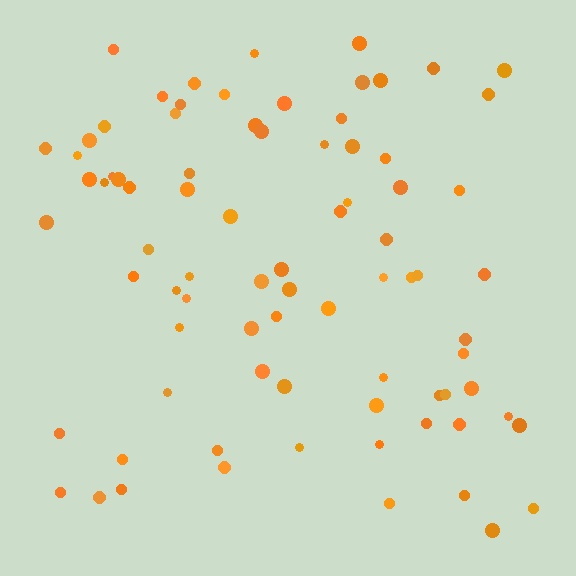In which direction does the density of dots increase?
From bottom to top, with the top side densest.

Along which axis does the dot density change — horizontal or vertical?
Vertical.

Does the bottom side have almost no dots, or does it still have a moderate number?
Still a moderate number, just noticeably fewer than the top.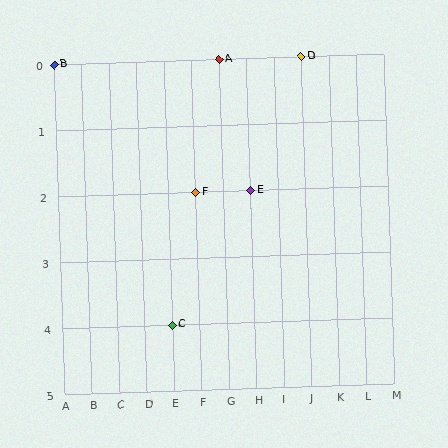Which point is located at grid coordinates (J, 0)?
Point D is at (J, 0).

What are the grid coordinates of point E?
Point E is at grid coordinates (H, 2).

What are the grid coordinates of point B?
Point B is at grid coordinates (A, 0).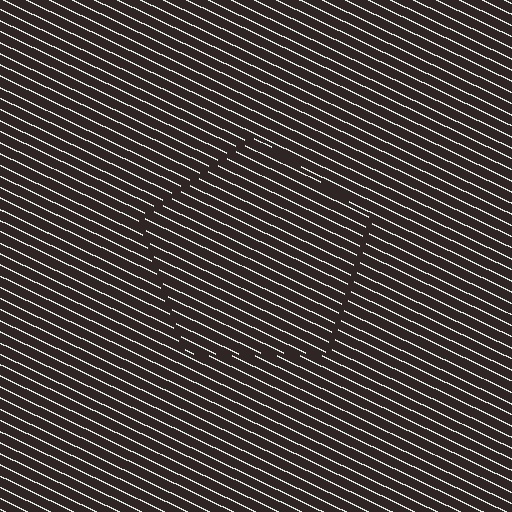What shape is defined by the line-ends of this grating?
An illusory pentagon. The interior of the shape contains the same grating, shifted by half a period — the contour is defined by the phase discontinuity where line-ends from the inner and outer gratings abut.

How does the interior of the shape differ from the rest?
The interior of the shape contains the same grating, shifted by half a period — the contour is defined by the phase discontinuity where line-ends from the inner and outer gratings abut.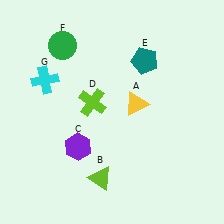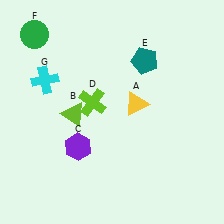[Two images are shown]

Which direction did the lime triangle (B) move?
The lime triangle (B) moved up.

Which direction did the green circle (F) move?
The green circle (F) moved left.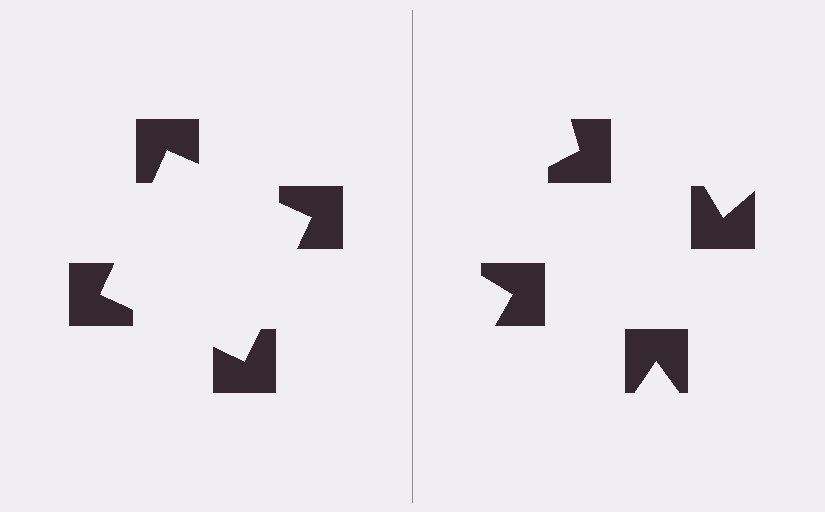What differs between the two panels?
The notched squares are positioned identically on both sides; only the wedge orientations differ. On the left they align to a square; on the right they are misaligned.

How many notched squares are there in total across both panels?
8 — 4 on each side.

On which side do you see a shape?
An illusory square appears on the left side. On the right side the wedge cuts are rotated, so no coherent shape forms.